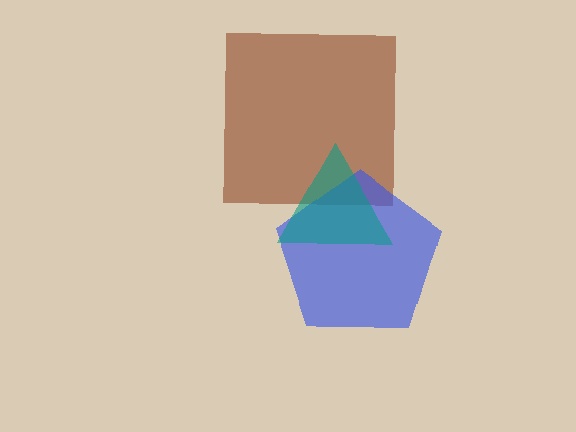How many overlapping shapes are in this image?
There are 3 overlapping shapes in the image.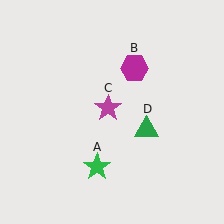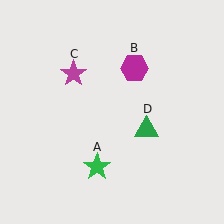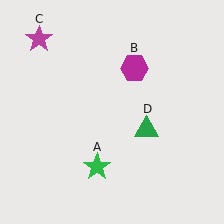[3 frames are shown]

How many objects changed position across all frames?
1 object changed position: magenta star (object C).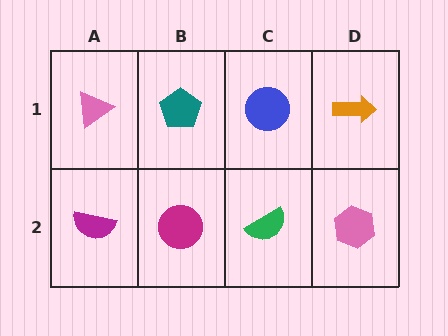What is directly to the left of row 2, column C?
A magenta circle.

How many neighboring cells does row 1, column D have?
2.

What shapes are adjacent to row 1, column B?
A magenta circle (row 2, column B), a pink triangle (row 1, column A), a blue circle (row 1, column C).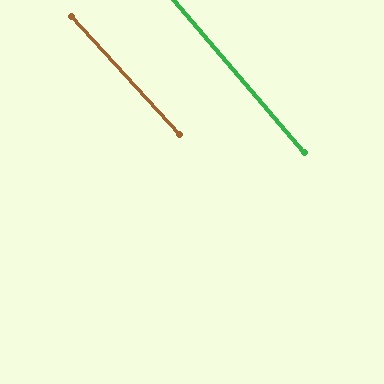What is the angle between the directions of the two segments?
Approximately 2 degrees.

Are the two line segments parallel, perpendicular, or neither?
Parallel — their directions differ by only 1.7°.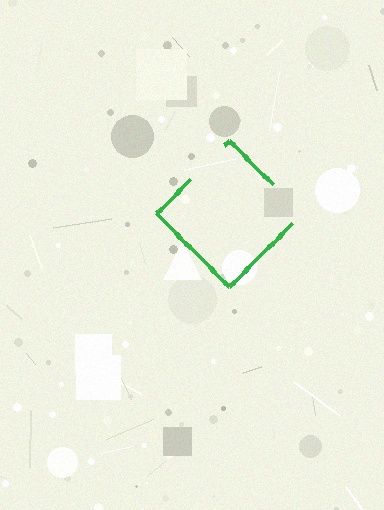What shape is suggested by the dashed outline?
The dashed outline suggests a diamond.